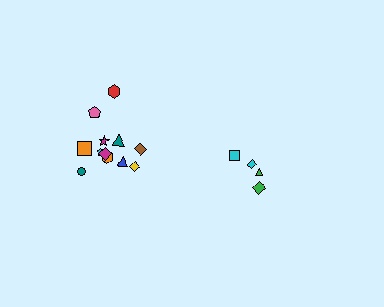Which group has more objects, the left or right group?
The left group.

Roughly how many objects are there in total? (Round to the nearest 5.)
Roughly 15 objects in total.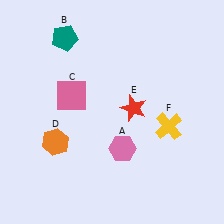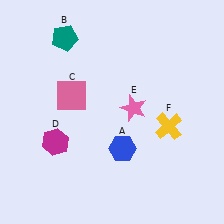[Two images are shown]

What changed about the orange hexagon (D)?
In Image 1, D is orange. In Image 2, it changed to magenta.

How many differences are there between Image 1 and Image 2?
There are 3 differences between the two images.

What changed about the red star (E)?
In Image 1, E is red. In Image 2, it changed to pink.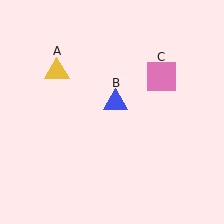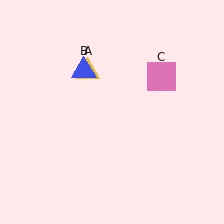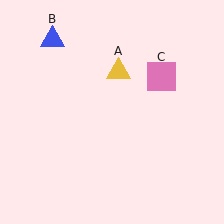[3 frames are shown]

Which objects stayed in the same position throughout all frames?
Pink square (object C) remained stationary.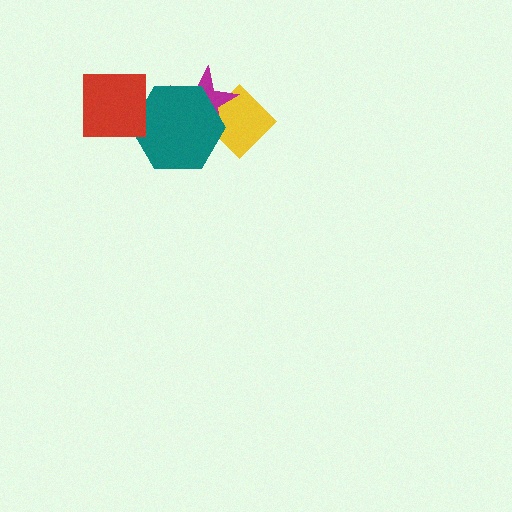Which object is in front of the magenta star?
The teal hexagon is in front of the magenta star.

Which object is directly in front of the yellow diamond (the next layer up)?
The magenta star is directly in front of the yellow diamond.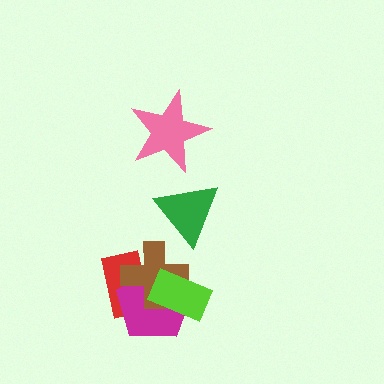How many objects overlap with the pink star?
0 objects overlap with the pink star.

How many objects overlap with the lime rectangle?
2 objects overlap with the lime rectangle.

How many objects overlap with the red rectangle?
2 objects overlap with the red rectangle.